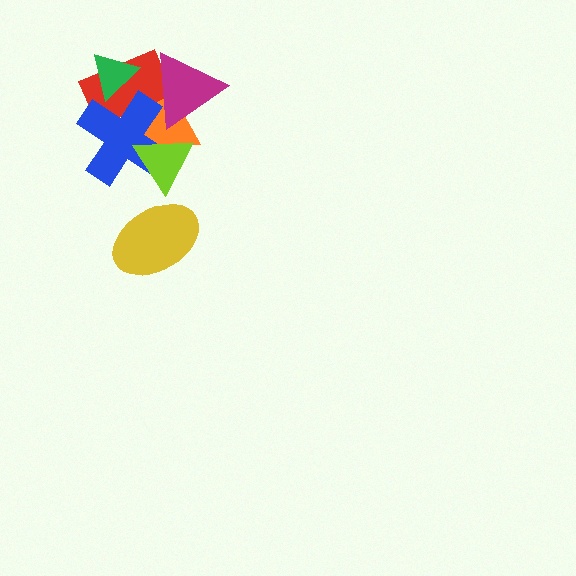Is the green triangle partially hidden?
No, no other shape covers it.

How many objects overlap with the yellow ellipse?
0 objects overlap with the yellow ellipse.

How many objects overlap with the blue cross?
5 objects overlap with the blue cross.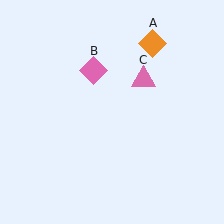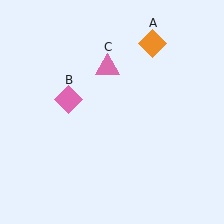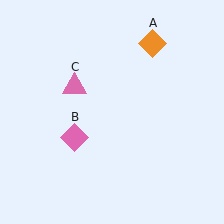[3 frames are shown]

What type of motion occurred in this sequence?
The pink diamond (object B), pink triangle (object C) rotated counterclockwise around the center of the scene.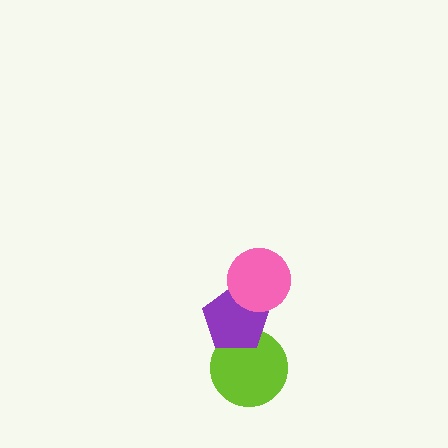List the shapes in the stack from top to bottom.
From top to bottom: the pink circle, the purple pentagon, the lime circle.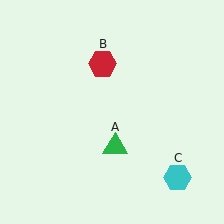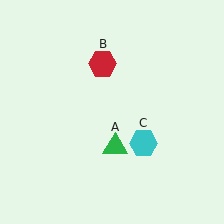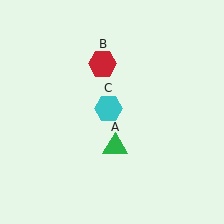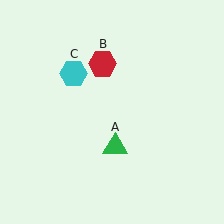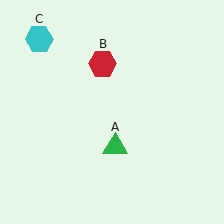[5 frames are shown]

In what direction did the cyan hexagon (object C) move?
The cyan hexagon (object C) moved up and to the left.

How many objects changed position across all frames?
1 object changed position: cyan hexagon (object C).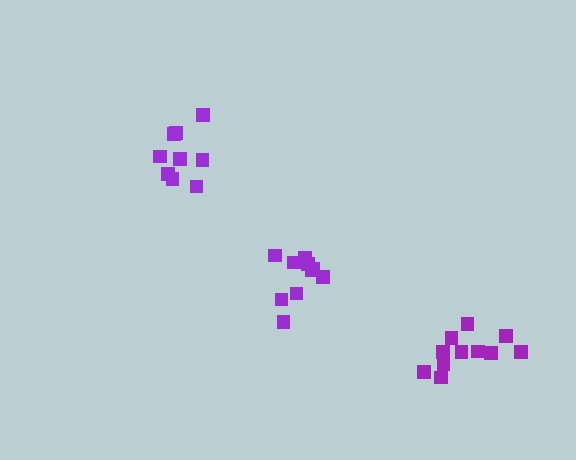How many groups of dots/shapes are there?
There are 3 groups.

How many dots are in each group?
Group 1: 10 dots, Group 2: 9 dots, Group 3: 11 dots (30 total).